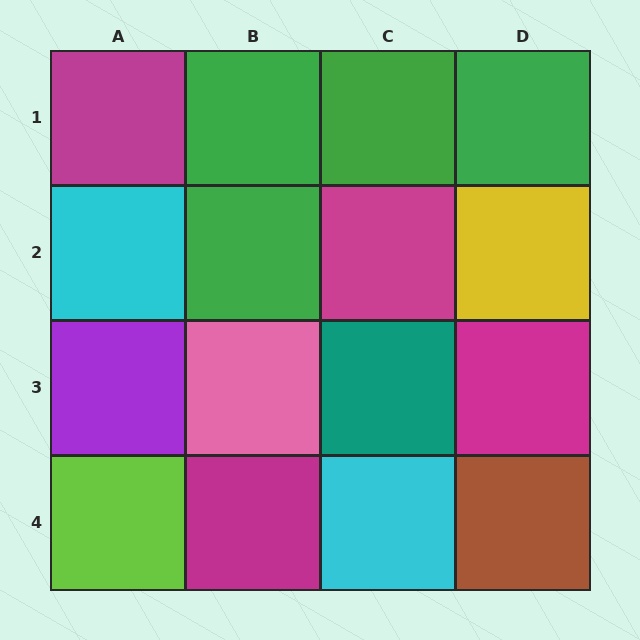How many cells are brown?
1 cell is brown.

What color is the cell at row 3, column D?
Magenta.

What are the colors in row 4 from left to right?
Lime, magenta, cyan, brown.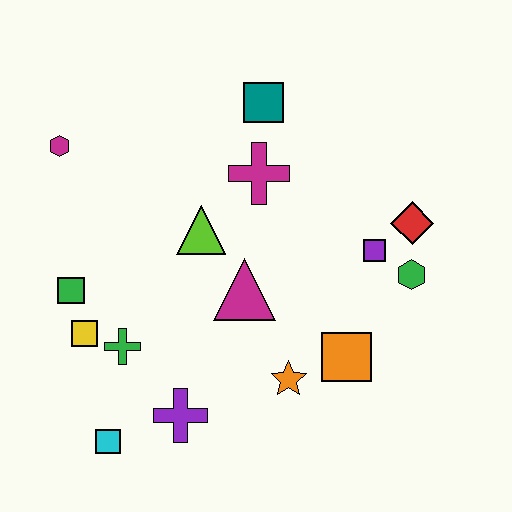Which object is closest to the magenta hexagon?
The green square is closest to the magenta hexagon.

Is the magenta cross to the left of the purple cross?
No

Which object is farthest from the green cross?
The red diamond is farthest from the green cross.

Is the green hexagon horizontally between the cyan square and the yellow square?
No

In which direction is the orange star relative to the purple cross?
The orange star is to the right of the purple cross.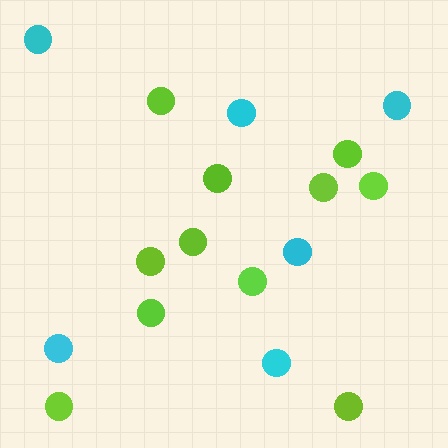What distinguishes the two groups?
There are 2 groups: one group of cyan circles (6) and one group of lime circles (11).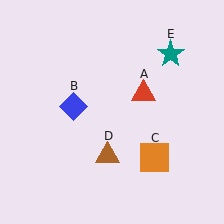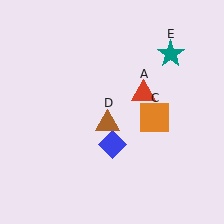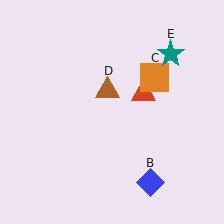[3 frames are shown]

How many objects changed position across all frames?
3 objects changed position: blue diamond (object B), orange square (object C), brown triangle (object D).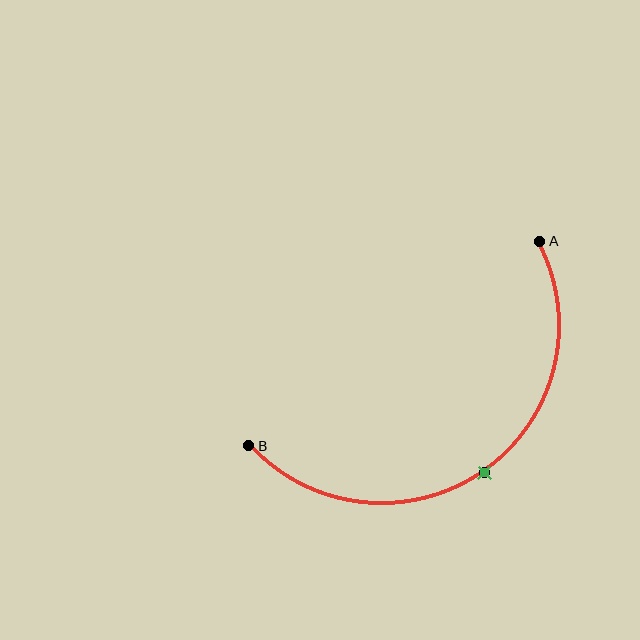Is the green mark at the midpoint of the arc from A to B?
Yes. The green mark lies on the arc at equal arc-length from both A and B — it is the arc midpoint.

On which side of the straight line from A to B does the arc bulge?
The arc bulges below and to the right of the straight line connecting A and B.